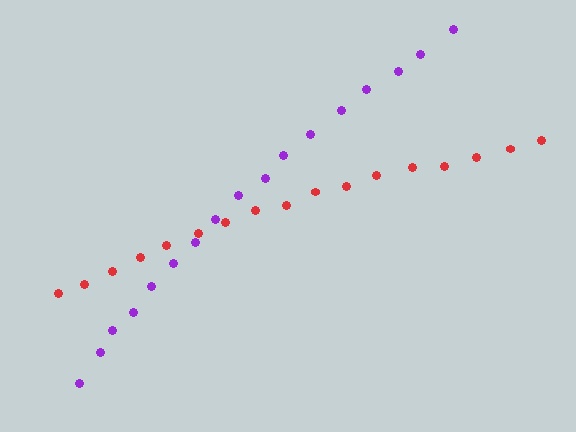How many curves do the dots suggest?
There are 2 distinct paths.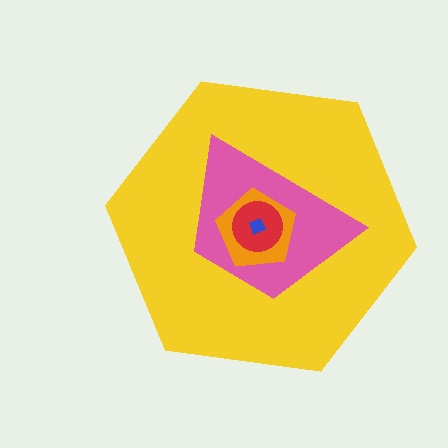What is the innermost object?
The blue square.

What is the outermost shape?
The yellow hexagon.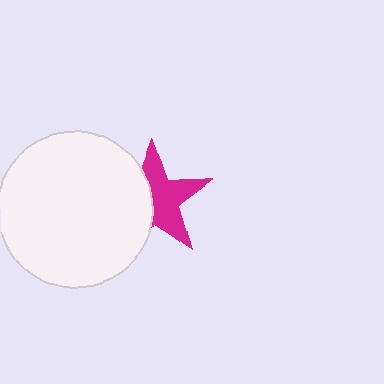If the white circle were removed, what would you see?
You would see the complete magenta star.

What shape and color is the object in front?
The object in front is a white circle.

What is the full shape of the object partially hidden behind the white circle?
The partially hidden object is a magenta star.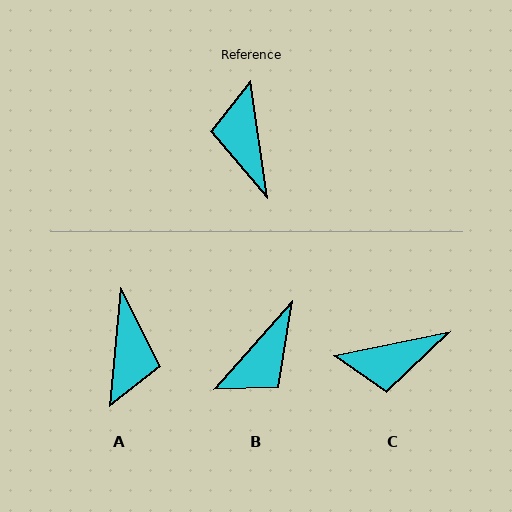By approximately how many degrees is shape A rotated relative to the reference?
Approximately 166 degrees counter-clockwise.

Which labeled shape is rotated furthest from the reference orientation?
A, about 166 degrees away.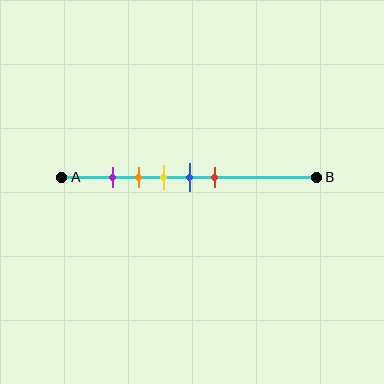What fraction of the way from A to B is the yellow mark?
The yellow mark is approximately 40% (0.4) of the way from A to B.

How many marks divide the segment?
There are 5 marks dividing the segment.